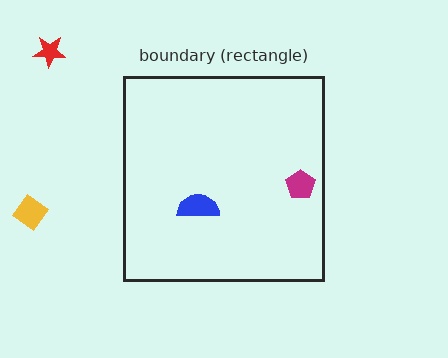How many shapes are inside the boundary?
2 inside, 2 outside.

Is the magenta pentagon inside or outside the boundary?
Inside.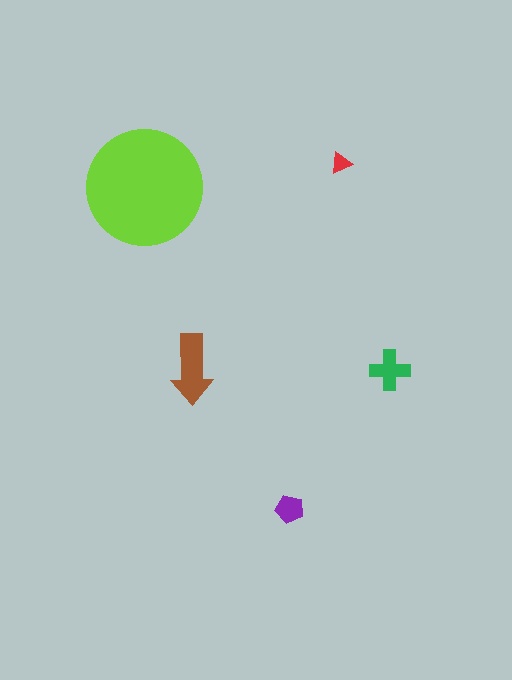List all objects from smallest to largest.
The red triangle, the purple pentagon, the green cross, the brown arrow, the lime circle.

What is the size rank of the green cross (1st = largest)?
3rd.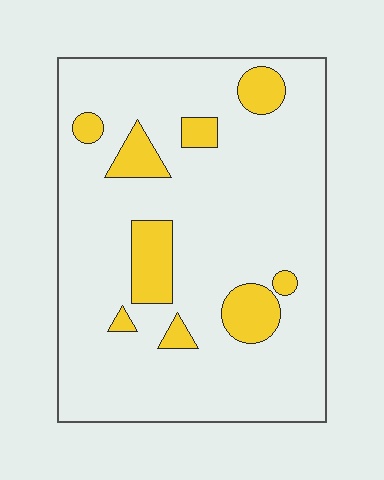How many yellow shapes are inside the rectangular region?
9.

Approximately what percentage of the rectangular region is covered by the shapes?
Approximately 15%.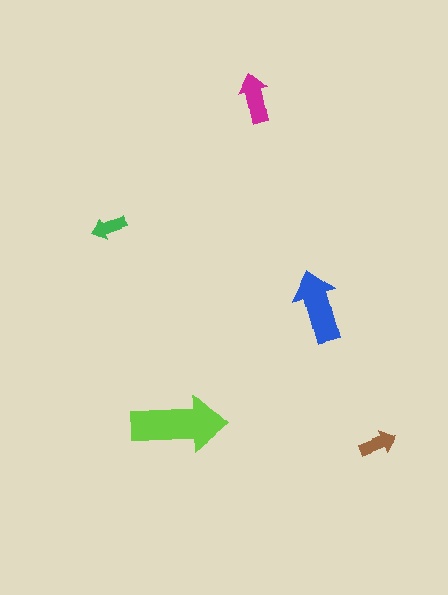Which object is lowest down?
The brown arrow is bottommost.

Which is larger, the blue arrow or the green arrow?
The blue one.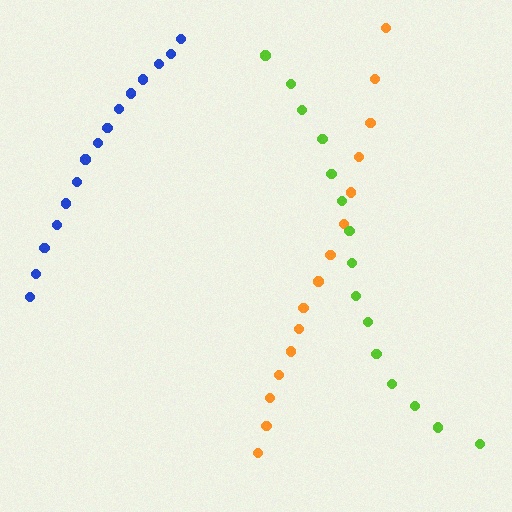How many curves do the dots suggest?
There are 3 distinct paths.